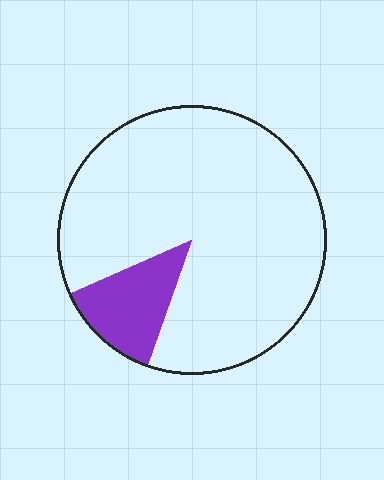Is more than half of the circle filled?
No.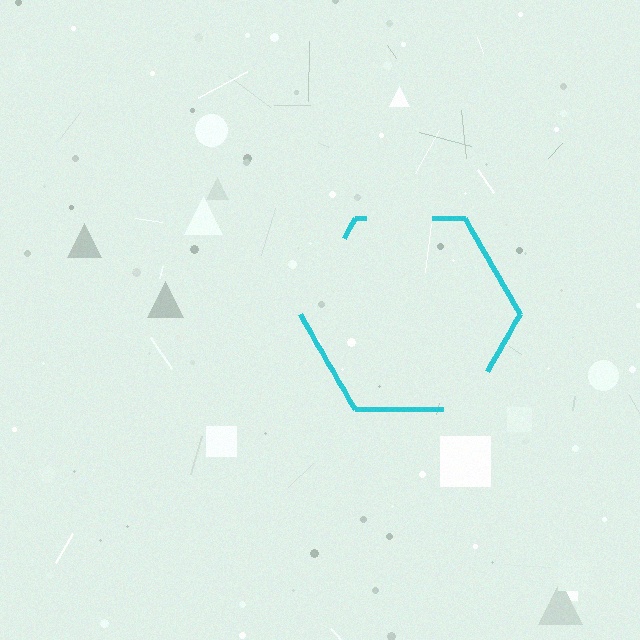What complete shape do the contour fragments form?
The contour fragments form a hexagon.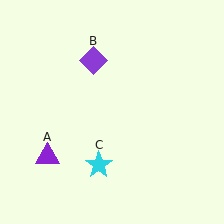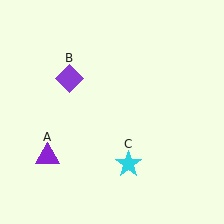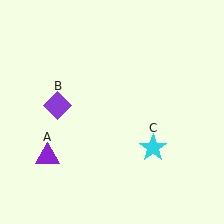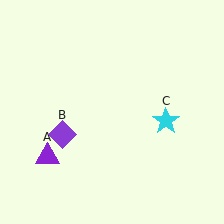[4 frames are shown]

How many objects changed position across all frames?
2 objects changed position: purple diamond (object B), cyan star (object C).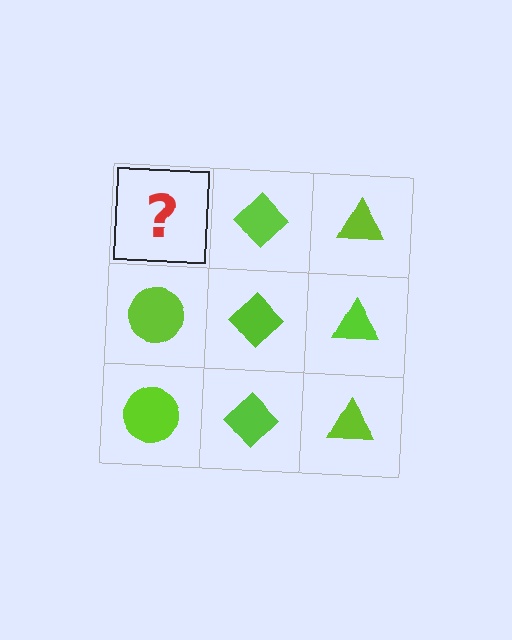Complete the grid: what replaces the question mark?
The question mark should be replaced with a lime circle.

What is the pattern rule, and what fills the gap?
The rule is that each column has a consistent shape. The gap should be filled with a lime circle.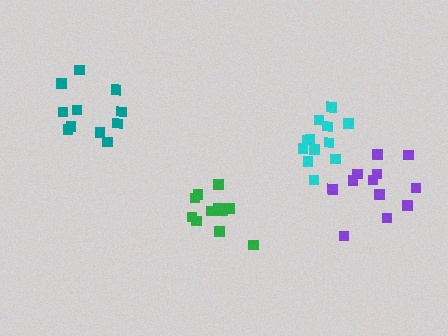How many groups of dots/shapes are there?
There are 4 groups.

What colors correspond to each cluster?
The clusters are colored: purple, teal, cyan, green.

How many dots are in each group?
Group 1: 12 dots, Group 2: 11 dots, Group 3: 12 dots, Group 4: 11 dots (46 total).